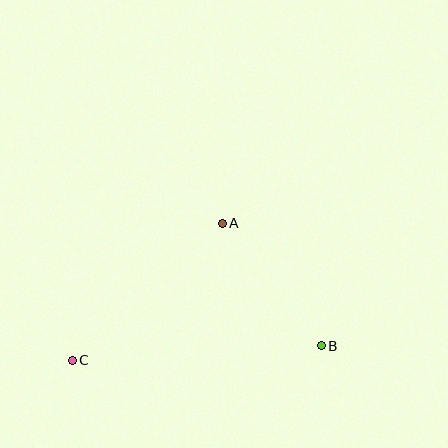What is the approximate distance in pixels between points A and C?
The distance between A and C is approximately 203 pixels.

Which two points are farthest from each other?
Points B and C are farthest from each other.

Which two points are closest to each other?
Points A and B are closest to each other.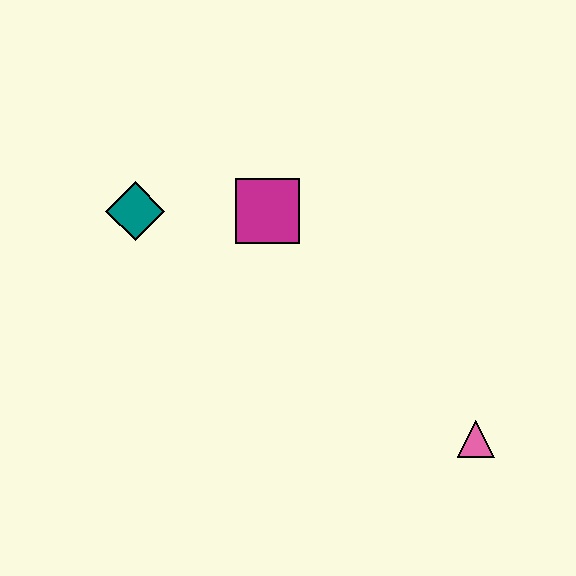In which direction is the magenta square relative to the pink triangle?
The magenta square is above the pink triangle.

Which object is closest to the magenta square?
The teal diamond is closest to the magenta square.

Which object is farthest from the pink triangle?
The teal diamond is farthest from the pink triangle.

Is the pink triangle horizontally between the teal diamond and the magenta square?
No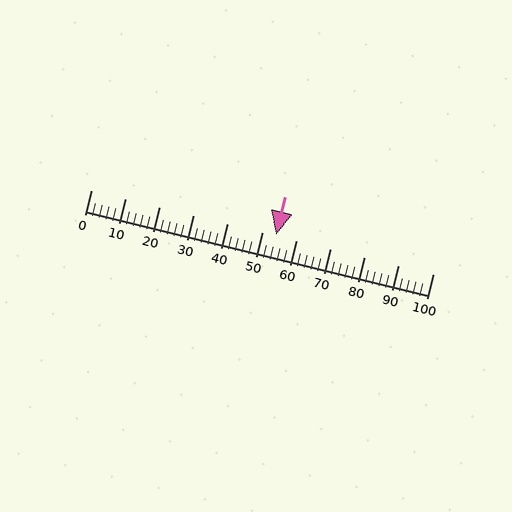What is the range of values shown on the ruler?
The ruler shows values from 0 to 100.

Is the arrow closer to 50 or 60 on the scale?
The arrow is closer to 50.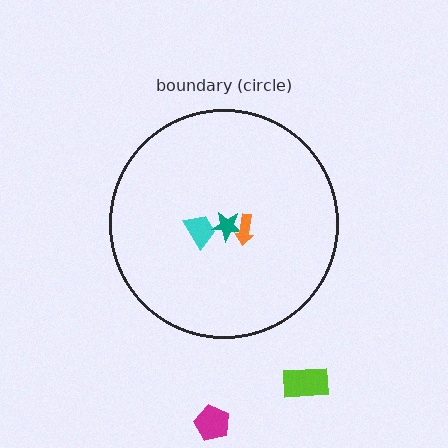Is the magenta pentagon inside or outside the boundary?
Outside.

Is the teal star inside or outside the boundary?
Inside.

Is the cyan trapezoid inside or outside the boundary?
Inside.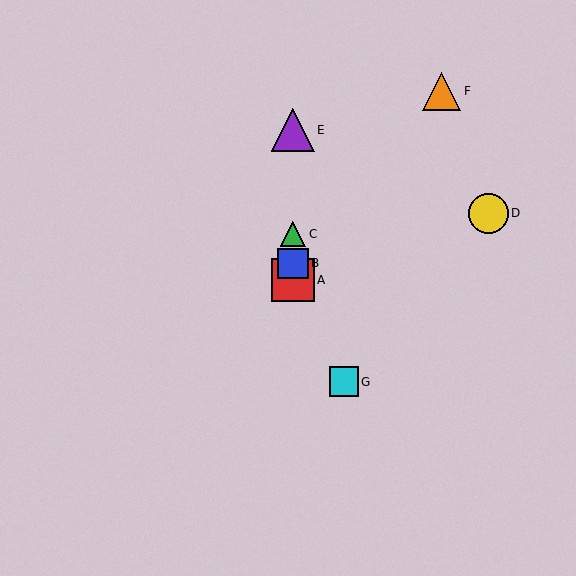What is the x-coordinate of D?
Object D is at x≈489.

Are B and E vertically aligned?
Yes, both are at x≈293.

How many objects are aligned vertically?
4 objects (A, B, C, E) are aligned vertically.